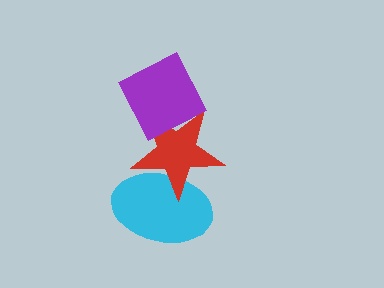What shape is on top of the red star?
The purple diamond is on top of the red star.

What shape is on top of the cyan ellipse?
The red star is on top of the cyan ellipse.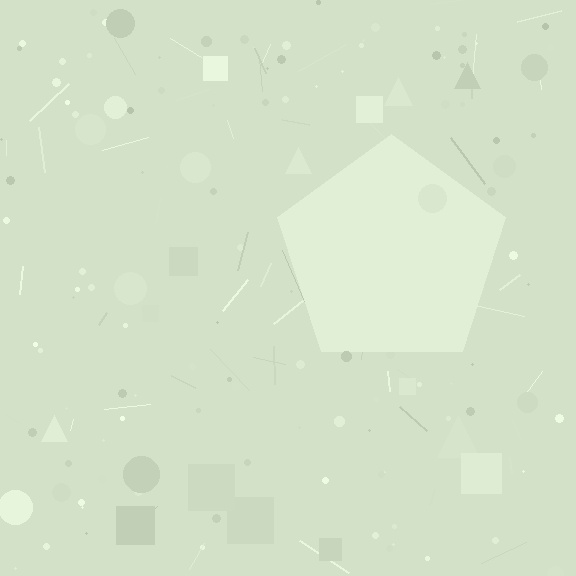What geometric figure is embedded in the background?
A pentagon is embedded in the background.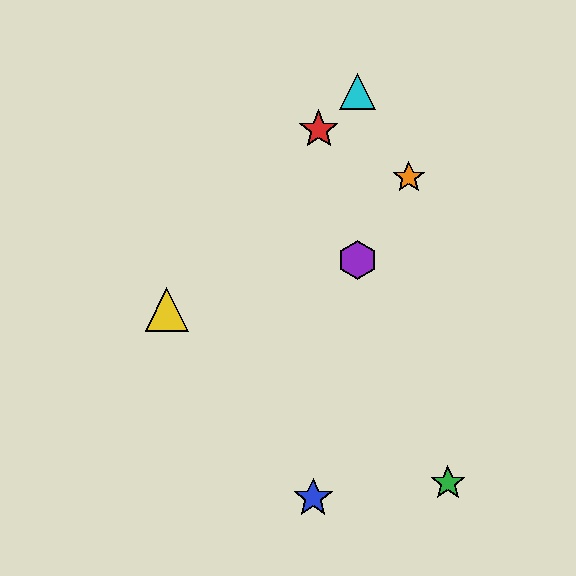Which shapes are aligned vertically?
The purple hexagon, the cyan triangle are aligned vertically.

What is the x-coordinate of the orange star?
The orange star is at x≈409.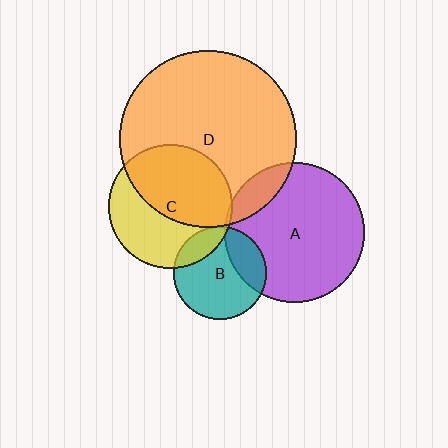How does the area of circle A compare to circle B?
Approximately 2.3 times.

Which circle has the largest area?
Circle D (orange).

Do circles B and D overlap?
Yes.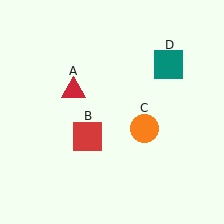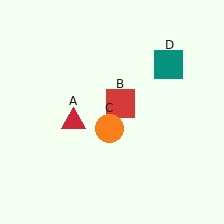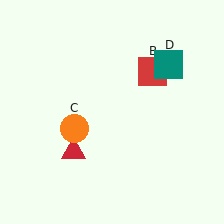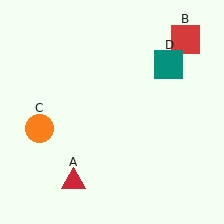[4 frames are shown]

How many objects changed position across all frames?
3 objects changed position: red triangle (object A), red square (object B), orange circle (object C).